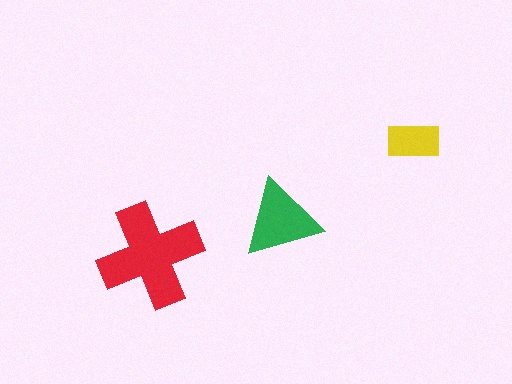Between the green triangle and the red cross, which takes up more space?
The red cross.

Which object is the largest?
The red cross.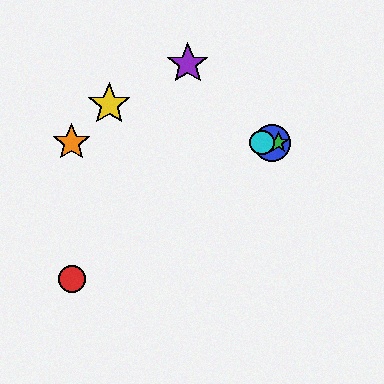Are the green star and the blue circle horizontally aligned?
Yes, both are at y≈143.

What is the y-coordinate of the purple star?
The purple star is at y≈64.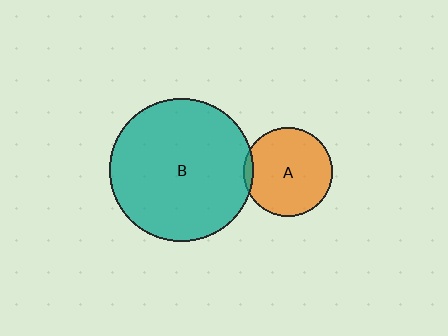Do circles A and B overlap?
Yes.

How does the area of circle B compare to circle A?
Approximately 2.6 times.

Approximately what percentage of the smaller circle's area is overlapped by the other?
Approximately 5%.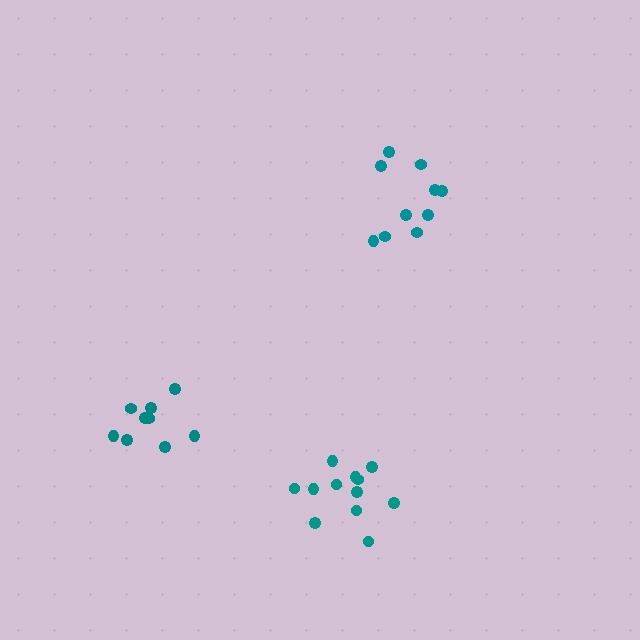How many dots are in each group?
Group 1: 9 dots, Group 2: 10 dots, Group 3: 12 dots (31 total).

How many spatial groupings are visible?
There are 3 spatial groupings.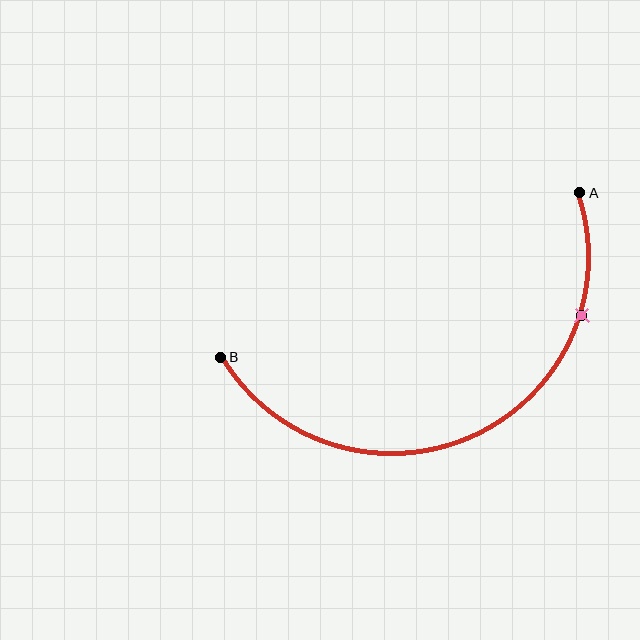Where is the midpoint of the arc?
The arc midpoint is the point on the curve farthest from the straight line joining A and B. It sits below that line.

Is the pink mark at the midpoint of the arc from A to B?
No. The pink mark lies on the arc but is closer to endpoint A. The arc midpoint would be at the point on the curve equidistant along the arc from both A and B.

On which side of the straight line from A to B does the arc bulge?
The arc bulges below the straight line connecting A and B.